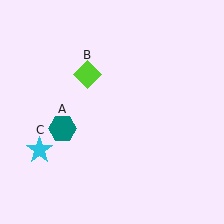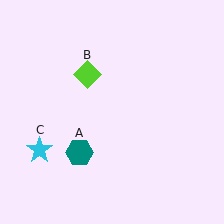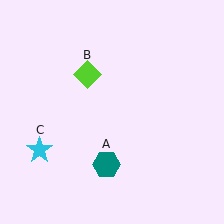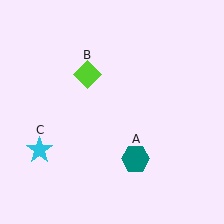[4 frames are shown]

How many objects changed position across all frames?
1 object changed position: teal hexagon (object A).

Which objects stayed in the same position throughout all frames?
Lime diamond (object B) and cyan star (object C) remained stationary.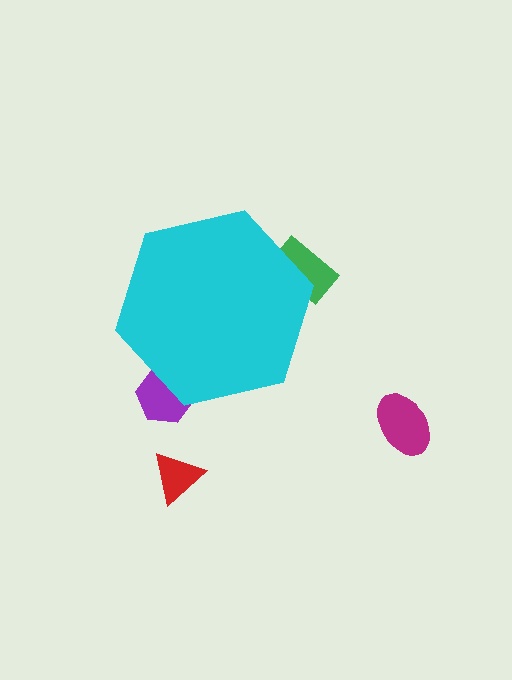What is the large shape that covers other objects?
A cyan hexagon.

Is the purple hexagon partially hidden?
Yes, the purple hexagon is partially hidden behind the cyan hexagon.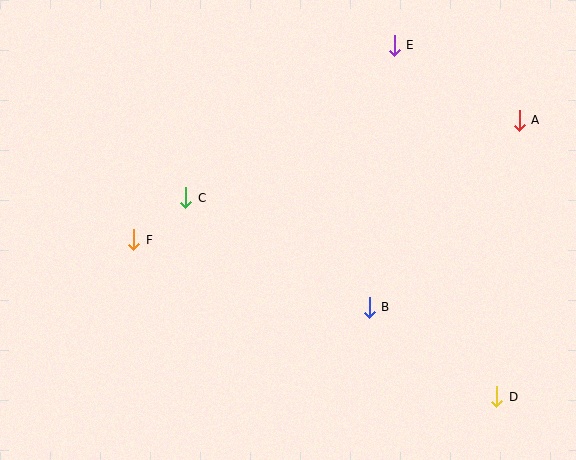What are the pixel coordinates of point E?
Point E is at (394, 45).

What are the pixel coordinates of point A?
Point A is at (519, 120).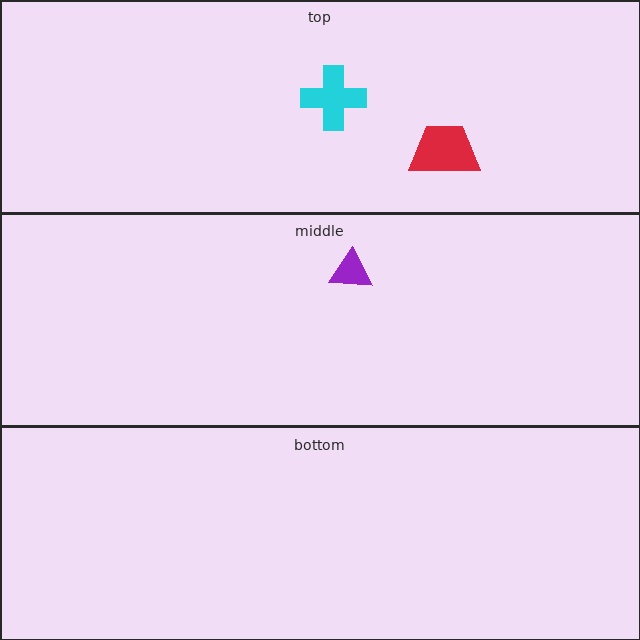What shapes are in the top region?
The red trapezoid, the cyan cross.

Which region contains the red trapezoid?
The top region.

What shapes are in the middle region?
The purple triangle.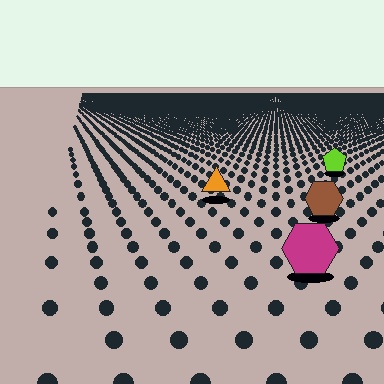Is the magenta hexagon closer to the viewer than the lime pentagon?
Yes. The magenta hexagon is closer — you can tell from the texture gradient: the ground texture is coarser near it.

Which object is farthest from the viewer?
The lime pentagon is farthest from the viewer. It appears smaller and the ground texture around it is denser.